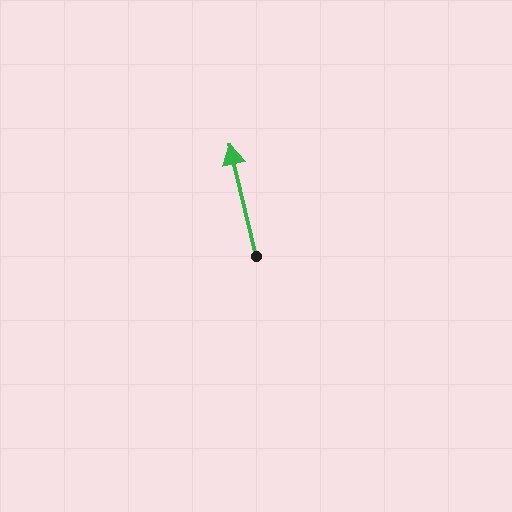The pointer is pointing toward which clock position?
Roughly 12 o'clock.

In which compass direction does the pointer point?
North.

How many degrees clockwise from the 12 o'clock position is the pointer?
Approximately 347 degrees.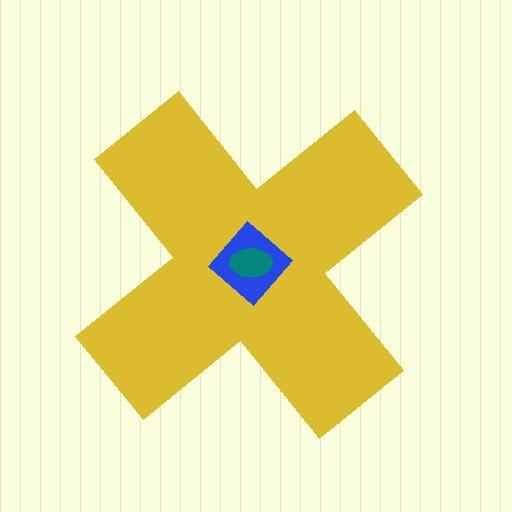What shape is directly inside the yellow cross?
The blue diamond.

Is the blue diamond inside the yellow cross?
Yes.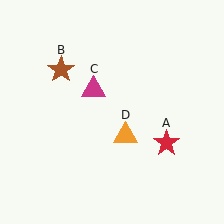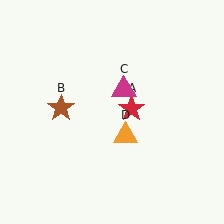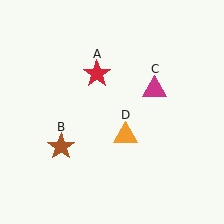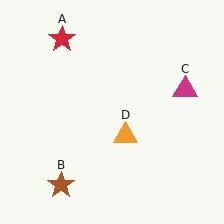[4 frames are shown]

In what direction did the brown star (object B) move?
The brown star (object B) moved down.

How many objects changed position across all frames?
3 objects changed position: red star (object A), brown star (object B), magenta triangle (object C).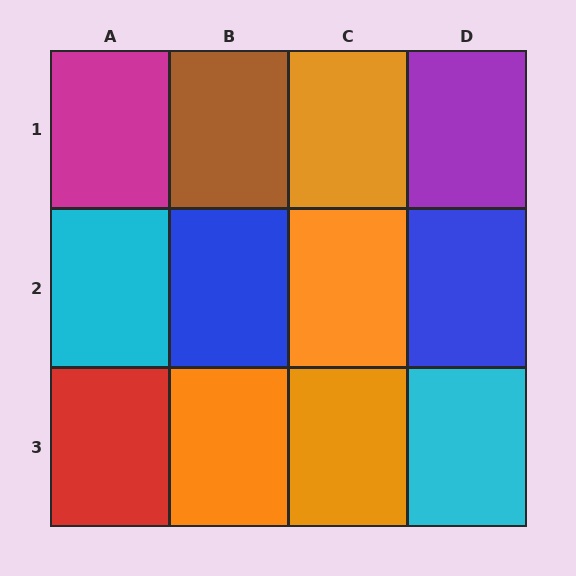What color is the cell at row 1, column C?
Orange.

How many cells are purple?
1 cell is purple.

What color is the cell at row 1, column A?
Magenta.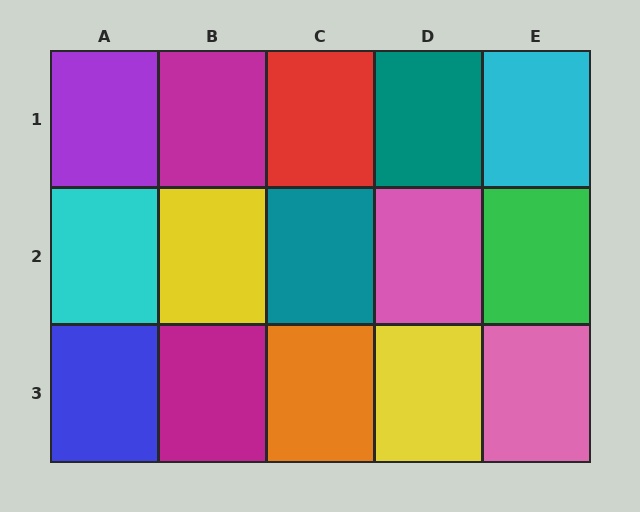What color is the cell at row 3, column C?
Orange.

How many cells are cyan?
2 cells are cyan.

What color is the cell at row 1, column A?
Purple.